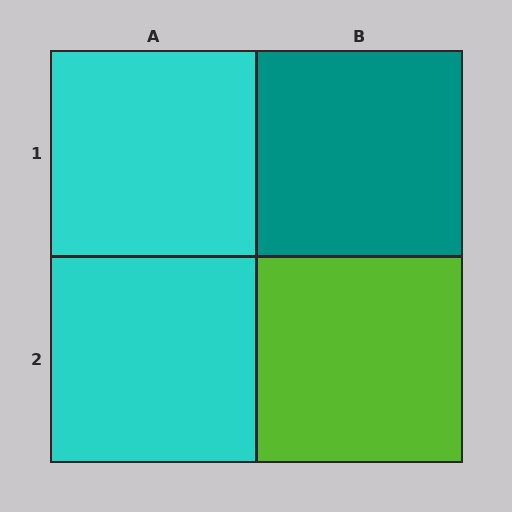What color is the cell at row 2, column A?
Cyan.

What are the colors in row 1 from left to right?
Cyan, teal.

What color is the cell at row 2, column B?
Lime.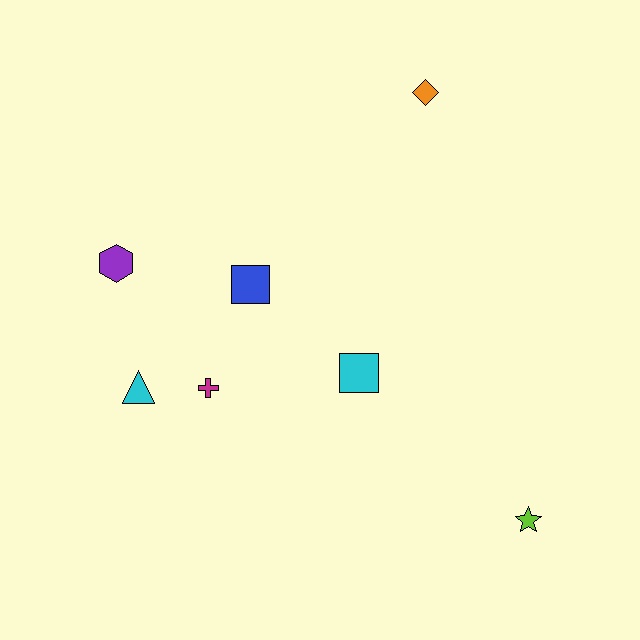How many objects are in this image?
There are 7 objects.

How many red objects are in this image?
There are no red objects.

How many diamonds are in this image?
There is 1 diamond.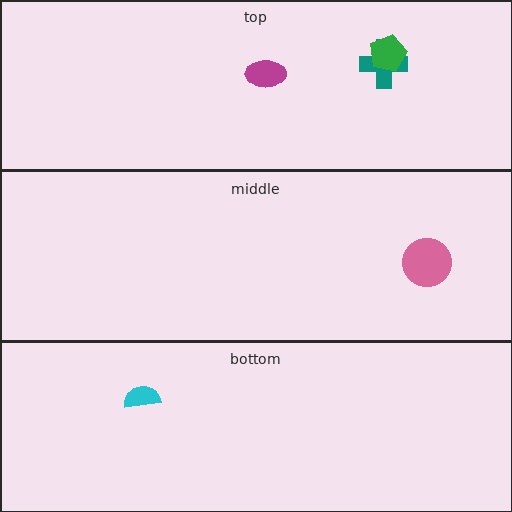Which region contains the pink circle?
The middle region.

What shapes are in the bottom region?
The cyan semicircle.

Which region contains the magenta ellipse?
The top region.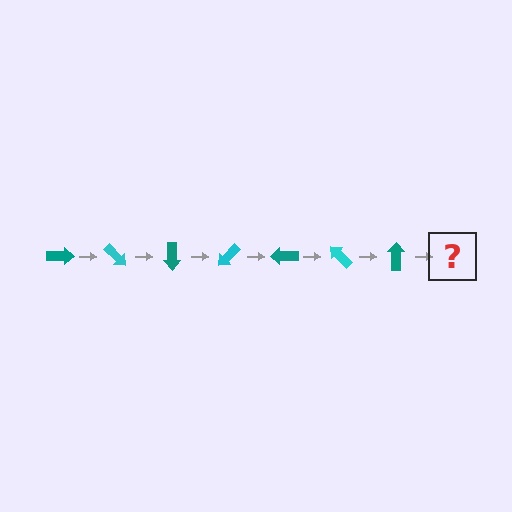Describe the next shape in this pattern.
It should be a cyan arrow, rotated 315 degrees from the start.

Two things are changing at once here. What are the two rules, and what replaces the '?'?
The two rules are that it rotates 45 degrees each step and the color cycles through teal and cyan. The '?' should be a cyan arrow, rotated 315 degrees from the start.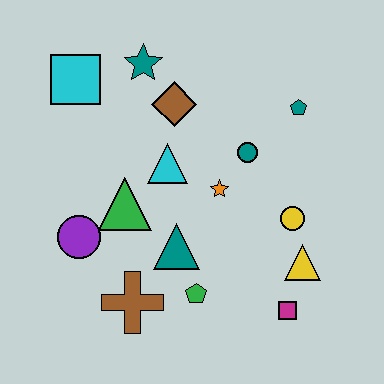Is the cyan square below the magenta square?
No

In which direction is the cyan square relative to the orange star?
The cyan square is to the left of the orange star.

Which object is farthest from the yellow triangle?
The cyan square is farthest from the yellow triangle.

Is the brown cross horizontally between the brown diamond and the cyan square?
Yes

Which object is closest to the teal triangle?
The green pentagon is closest to the teal triangle.